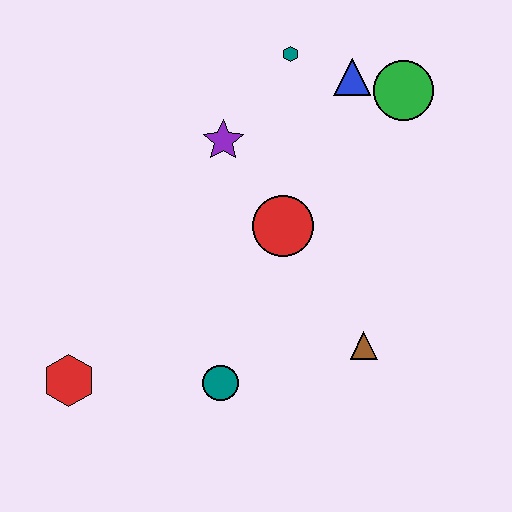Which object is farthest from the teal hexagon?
The red hexagon is farthest from the teal hexagon.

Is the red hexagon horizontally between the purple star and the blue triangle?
No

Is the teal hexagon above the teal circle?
Yes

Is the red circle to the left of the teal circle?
No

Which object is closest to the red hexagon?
The teal circle is closest to the red hexagon.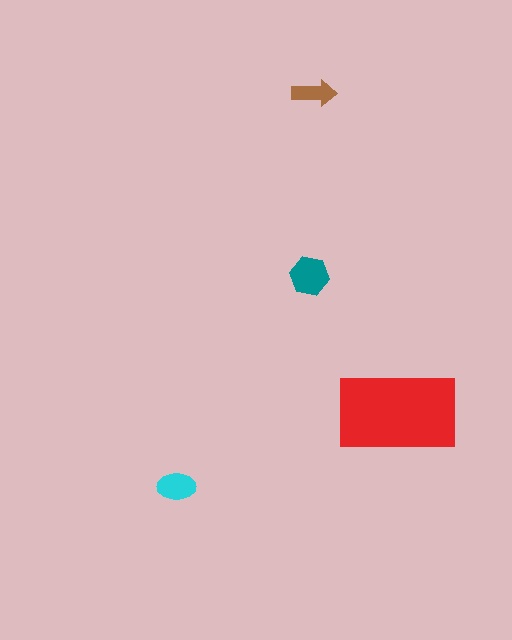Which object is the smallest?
The brown arrow.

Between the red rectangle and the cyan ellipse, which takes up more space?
The red rectangle.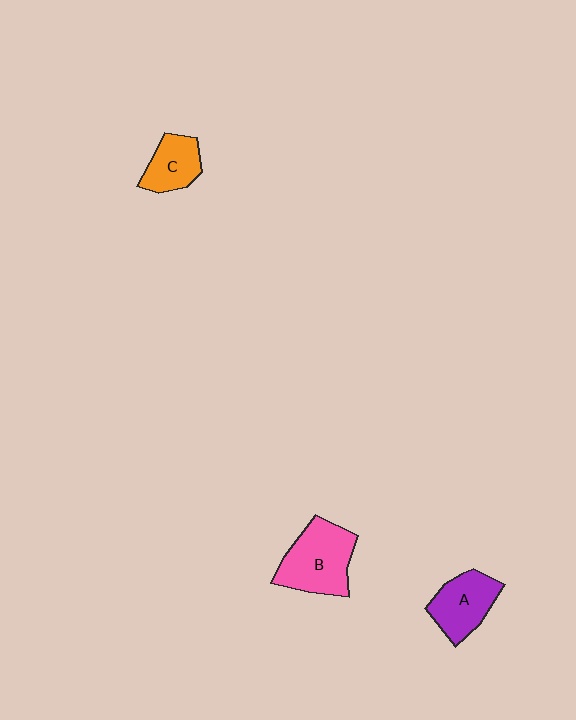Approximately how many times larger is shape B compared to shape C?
Approximately 1.7 times.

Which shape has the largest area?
Shape B (pink).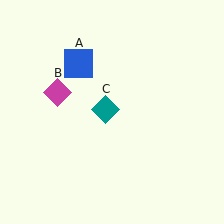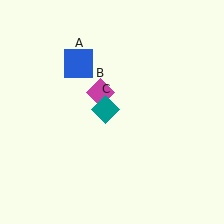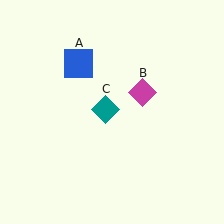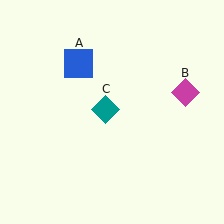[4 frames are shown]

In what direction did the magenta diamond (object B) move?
The magenta diamond (object B) moved right.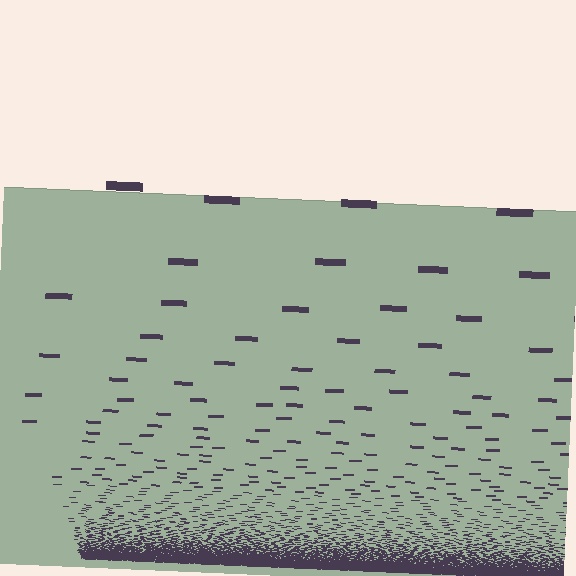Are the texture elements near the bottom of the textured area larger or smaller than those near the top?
Smaller. The gradient is inverted — elements near the bottom are smaller and denser.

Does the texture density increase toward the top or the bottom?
Density increases toward the bottom.